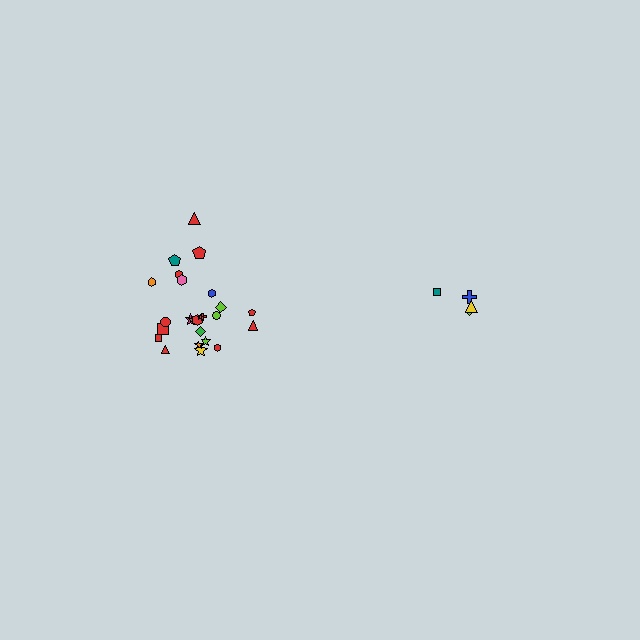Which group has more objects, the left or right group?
The left group.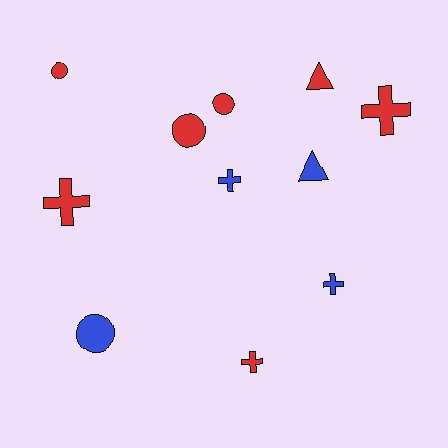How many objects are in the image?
There are 11 objects.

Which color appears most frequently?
Red, with 7 objects.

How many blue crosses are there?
There are 2 blue crosses.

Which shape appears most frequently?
Cross, with 5 objects.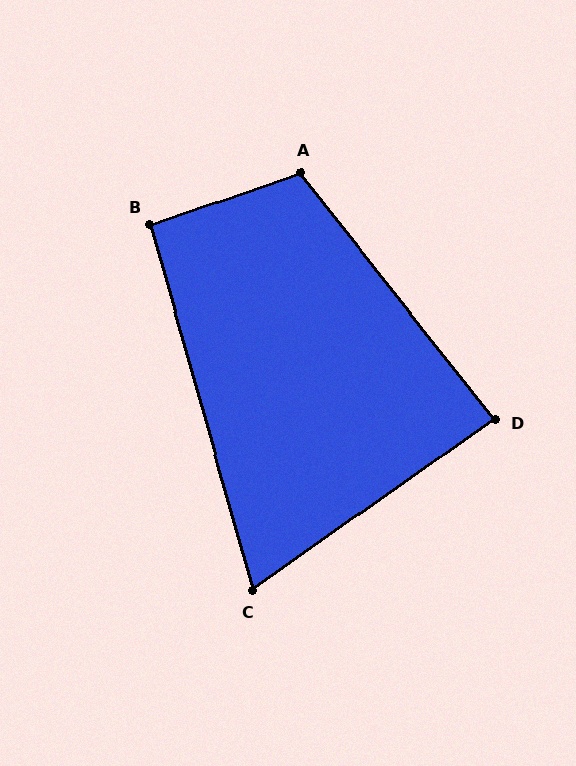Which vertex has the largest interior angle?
A, at approximately 109 degrees.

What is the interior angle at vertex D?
Approximately 87 degrees (approximately right).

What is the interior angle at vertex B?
Approximately 93 degrees (approximately right).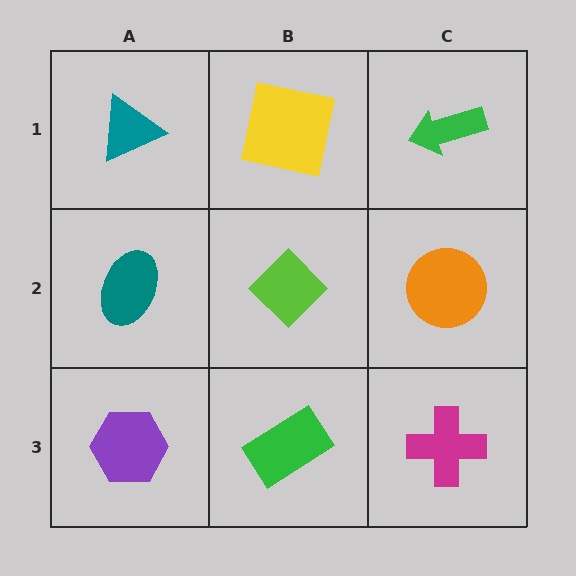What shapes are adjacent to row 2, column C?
A green arrow (row 1, column C), a magenta cross (row 3, column C), a lime diamond (row 2, column B).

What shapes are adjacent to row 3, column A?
A teal ellipse (row 2, column A), a green rectangle (row 3, column B).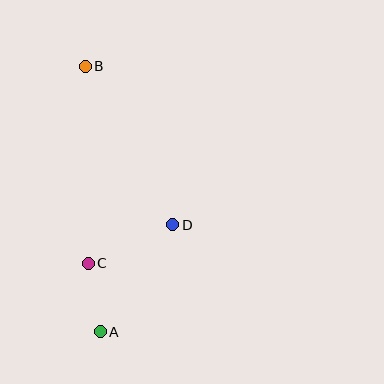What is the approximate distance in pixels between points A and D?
The distance between A and D is approximately 129 pixels.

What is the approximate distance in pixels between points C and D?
The distance between C and D is approximately 93 pixels.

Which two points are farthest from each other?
Points A and B are farthest from each other.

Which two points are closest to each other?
Points A and C are closest to each other.